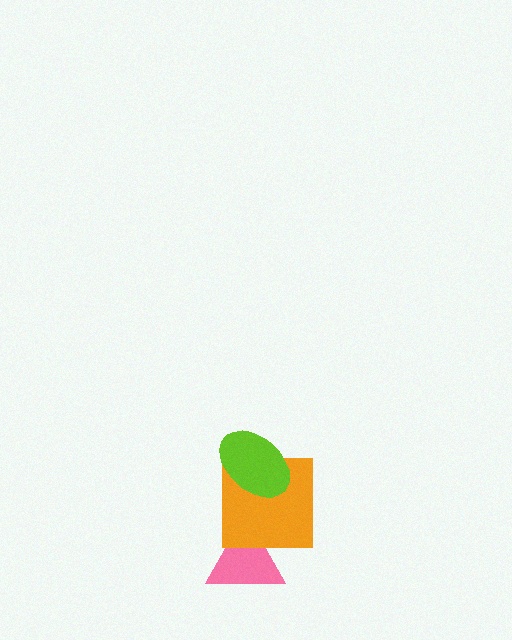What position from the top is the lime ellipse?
The lime ellipse is 1st from the top.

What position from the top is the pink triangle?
The pink triangle is 3rd from the top.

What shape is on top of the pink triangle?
The orange square is on top of the pink triangle.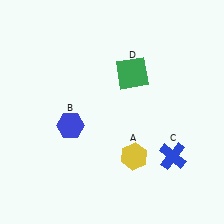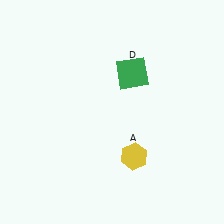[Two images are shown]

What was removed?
The blue cross (C), the blue hexagon (B) were removed in Image 2.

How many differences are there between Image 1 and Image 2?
There are 2 differences between the two images.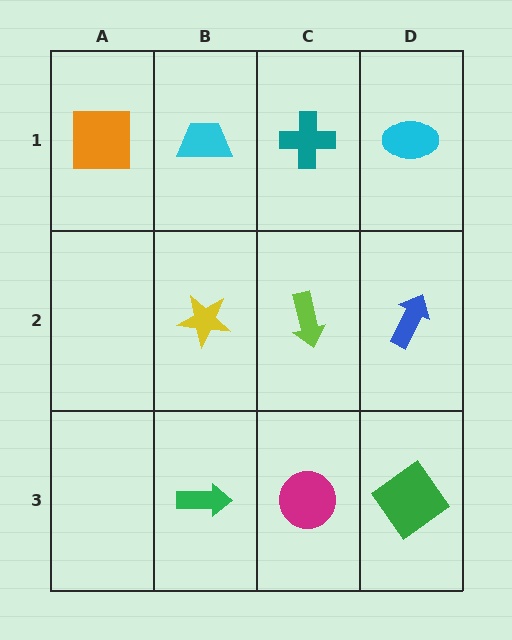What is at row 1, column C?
A teal cross.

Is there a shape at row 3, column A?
No, that cell is empty.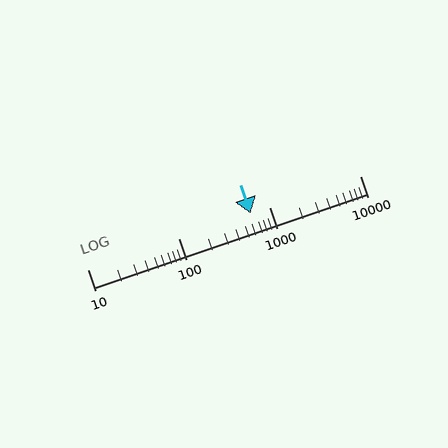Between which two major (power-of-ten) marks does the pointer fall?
The pointer is between 100 and 1000.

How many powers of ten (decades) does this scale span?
The scale spans 3 decades, from 10 to 10000.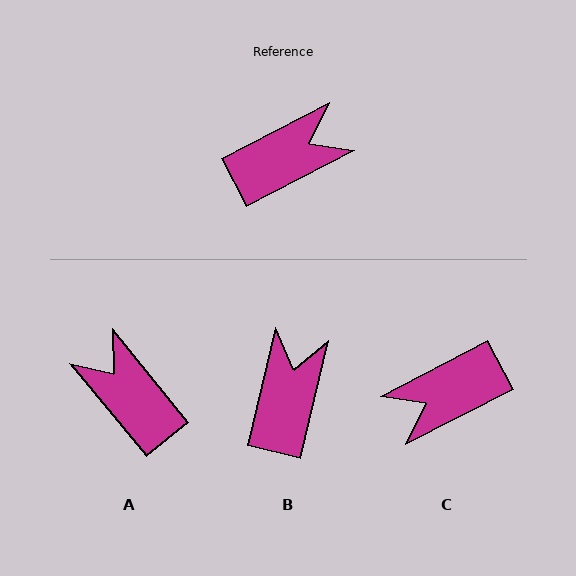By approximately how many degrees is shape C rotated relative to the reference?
Approximately 180 degrees counter-clockwise.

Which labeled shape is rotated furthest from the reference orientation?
C, about 180 degrees away.